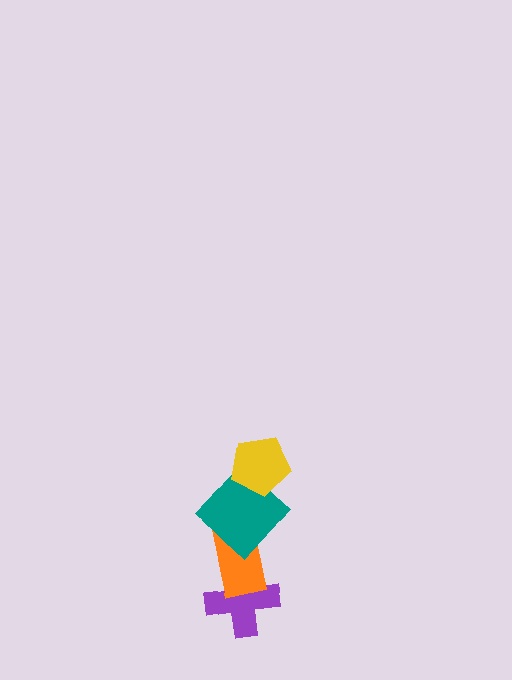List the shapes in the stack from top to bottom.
From top to bottom: the yellow pentagon, the teal diamond, the orange rectangle, the purple cross.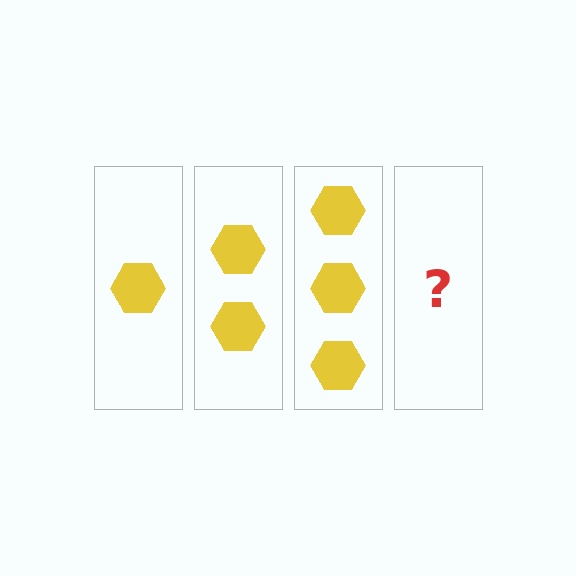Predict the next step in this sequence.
The next step is 4 hexagons.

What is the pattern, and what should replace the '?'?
The pattern is that each step adds one more hexagon. The '?' should be 4 hexagons.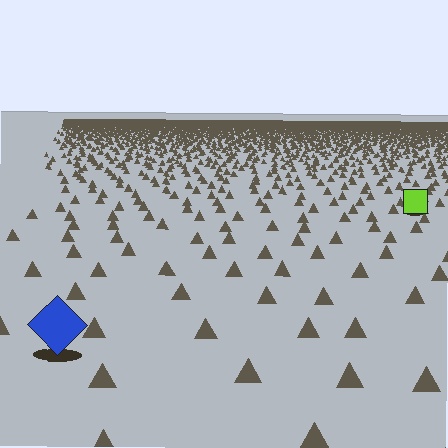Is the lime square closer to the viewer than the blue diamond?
No. The blue diamond is closer — you can tell from the texture gradient: the ground texture is coarser near it.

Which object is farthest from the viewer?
The lime square is farthest from the viewer. It appears smaller and the ground texture around it is denser.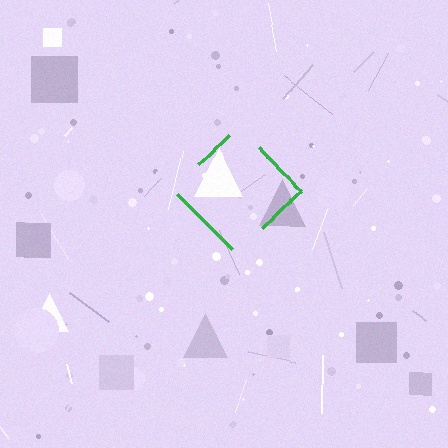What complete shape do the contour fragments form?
The contour fragments form a diamond.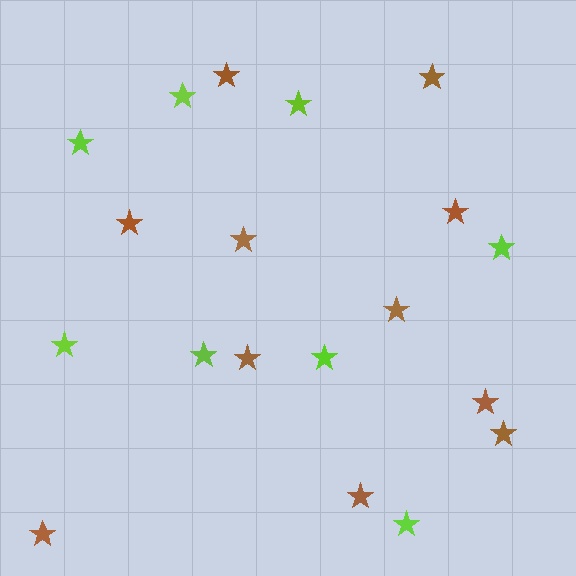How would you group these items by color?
There are 2 groups: one group of lime stars (8) and one group of brown stars (11).